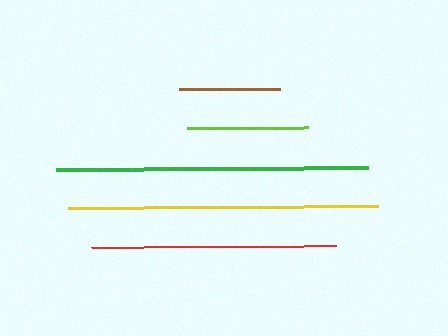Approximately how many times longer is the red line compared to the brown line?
The red line is approximately 2.4 times the length of the brown line.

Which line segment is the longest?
The green line is the longest at approximately 312 pixels.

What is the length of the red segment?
The red segment is approximately 245 pixels long.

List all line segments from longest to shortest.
From longest to shortest: green, yellow, red, lime, brown.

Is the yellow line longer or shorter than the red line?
The yellow line is longer than the red line.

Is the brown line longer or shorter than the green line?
The green line is longer than the brown line.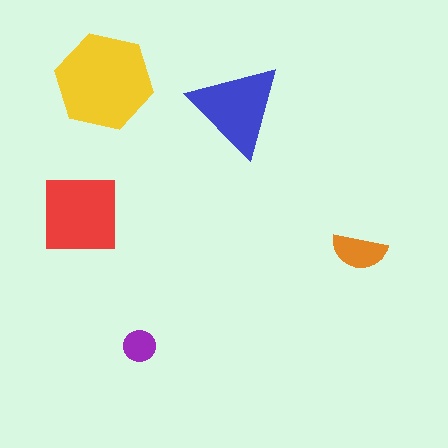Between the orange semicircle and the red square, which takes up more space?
The red square.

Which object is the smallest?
The purple circle.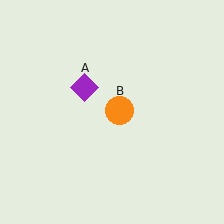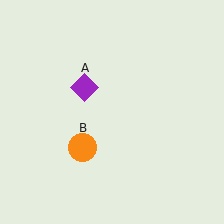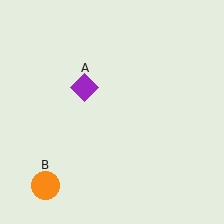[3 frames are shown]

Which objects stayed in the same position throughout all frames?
Purple diamond (object A) remained stationary.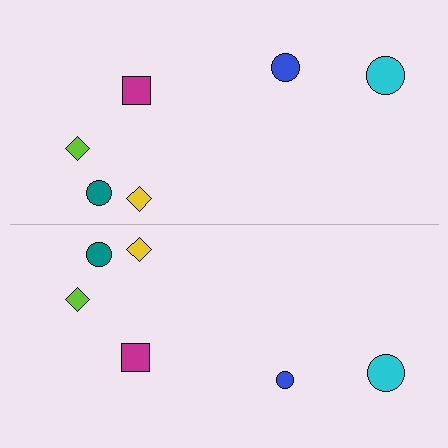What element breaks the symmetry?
The blue circle on the bottom side has a different size than its mirror counterpart.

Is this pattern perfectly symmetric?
No, the pattern is not perfectly symmetric. The blue circle on the bottom side has a different size than its mirror counterpart.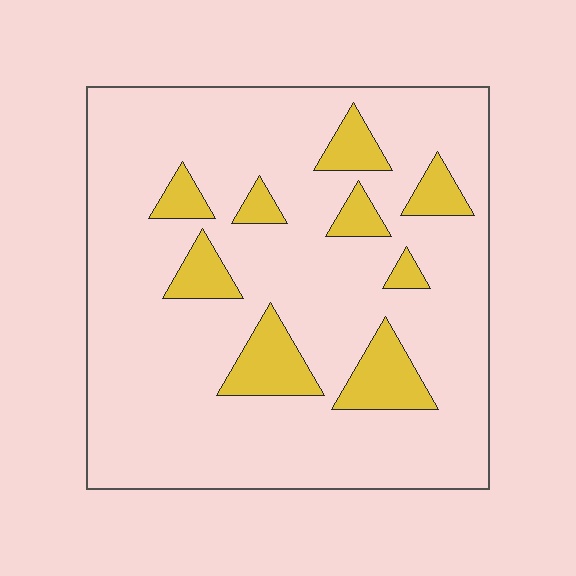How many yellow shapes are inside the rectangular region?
9.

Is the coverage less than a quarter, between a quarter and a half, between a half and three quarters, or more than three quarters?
Less than a quarter.